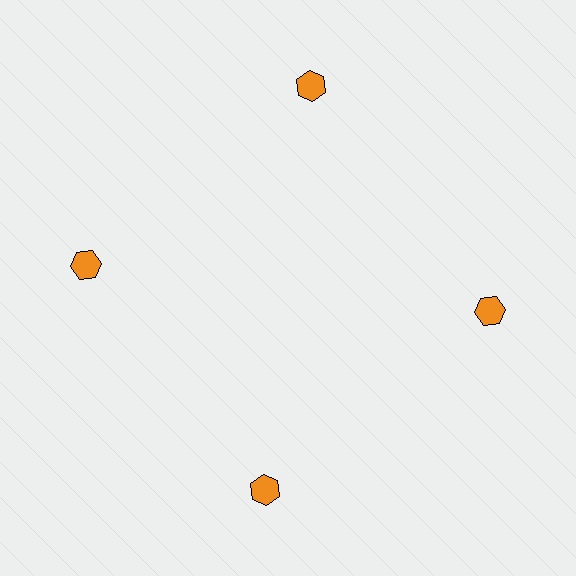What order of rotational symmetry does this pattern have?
This pattern has 4-fold rotational symmetry.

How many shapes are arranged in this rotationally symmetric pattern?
There are 4 shapes, arranged in 4 groups of 1.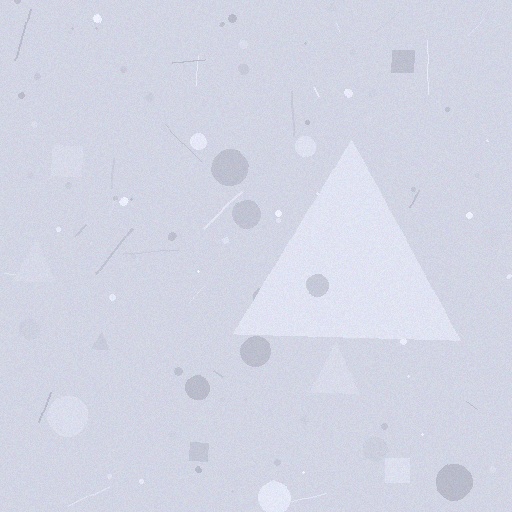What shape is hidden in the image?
A triangle is hidden in the image.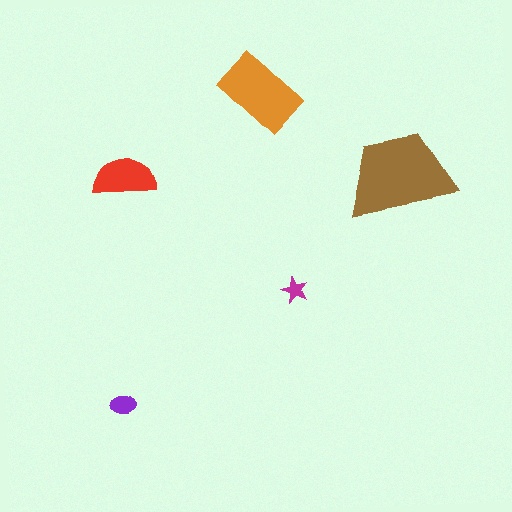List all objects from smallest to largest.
The magenta star, the purple ellipse, the red semicircle, the orange rectangle, the brown trapezoid.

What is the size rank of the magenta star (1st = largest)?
5th.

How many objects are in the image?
There are 5 objects in the image.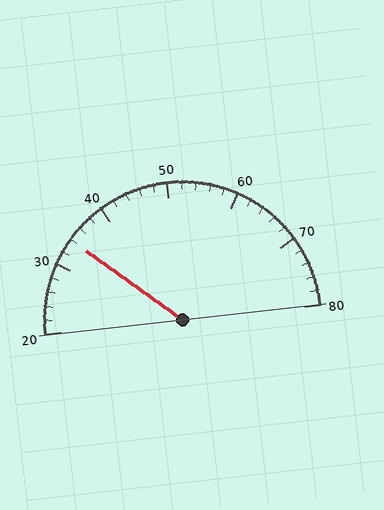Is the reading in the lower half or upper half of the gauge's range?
The reading is in the lower half of the range (20 to 80).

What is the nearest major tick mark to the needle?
The nearest major tick mark is 30.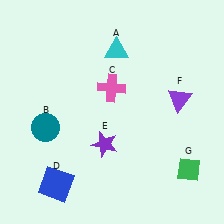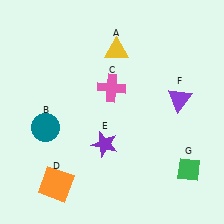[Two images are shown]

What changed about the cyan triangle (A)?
In Image 1, A is cyan. In Image 2, it changed to yellow.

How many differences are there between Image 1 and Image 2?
There are 2 differences between the two images.